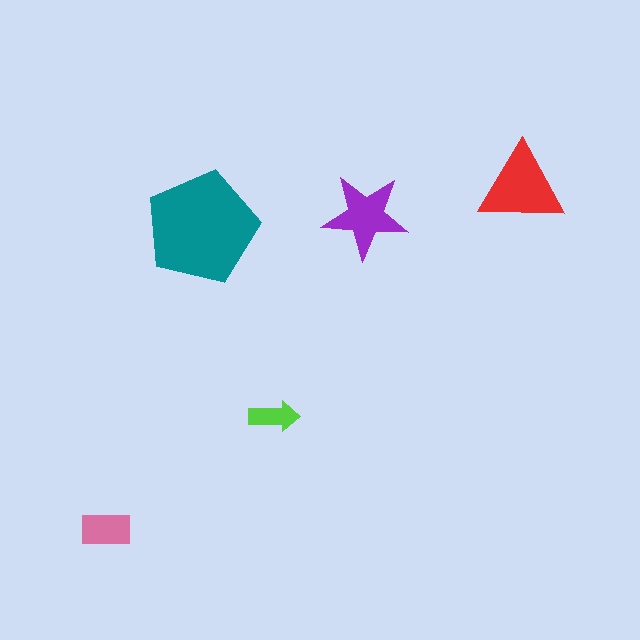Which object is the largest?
The teal pentagon.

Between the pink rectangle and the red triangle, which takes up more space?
The red triangle.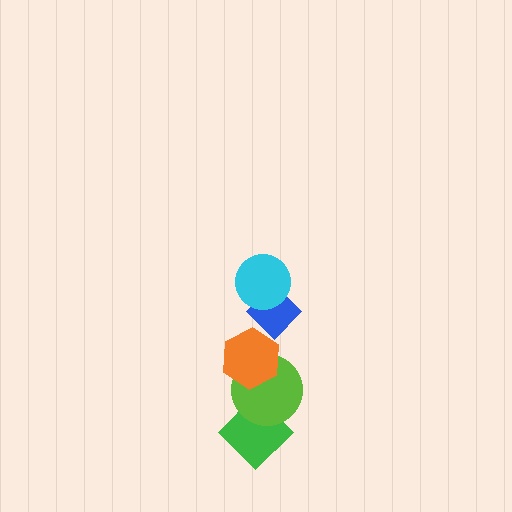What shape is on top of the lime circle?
The orange hexagon is on top of the lime circle.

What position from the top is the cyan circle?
The cyan circle is 1st from the top.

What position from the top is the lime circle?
The lime circle is 4th from the top.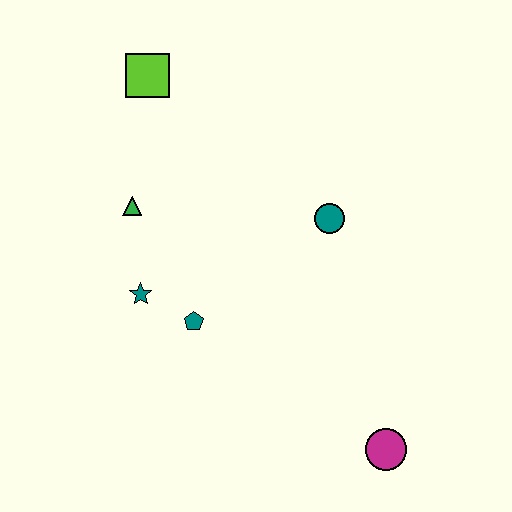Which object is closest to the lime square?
The green triangle is closest to the lime square.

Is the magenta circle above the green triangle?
No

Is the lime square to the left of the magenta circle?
Yes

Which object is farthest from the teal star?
The magenta circle is farthest from the teal star.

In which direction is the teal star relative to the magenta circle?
The teal star is to the left of the magenta circle.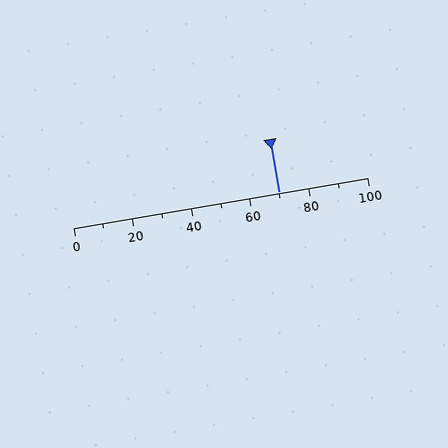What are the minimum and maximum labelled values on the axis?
The axis runs from 0 to 100.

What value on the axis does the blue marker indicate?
The marker indicates approximately 70.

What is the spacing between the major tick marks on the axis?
The major ticks are spaced 20 apart.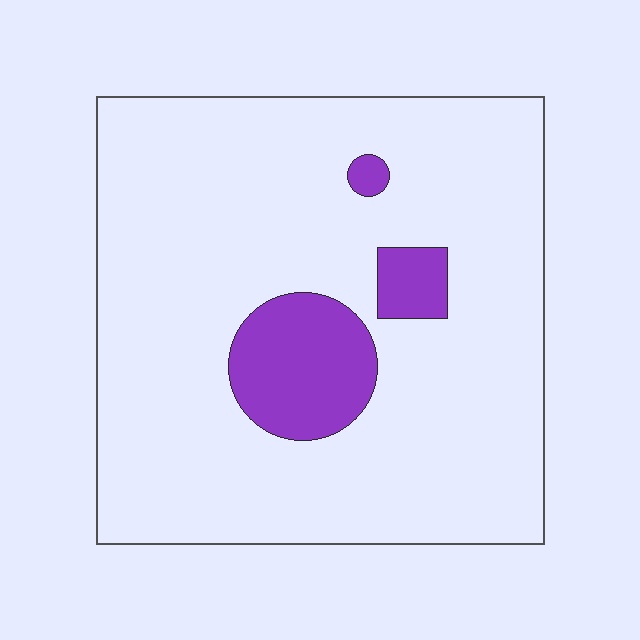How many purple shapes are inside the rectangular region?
3.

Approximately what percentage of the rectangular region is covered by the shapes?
Approximately 10%.